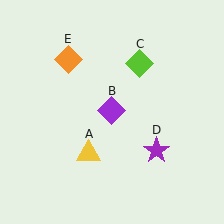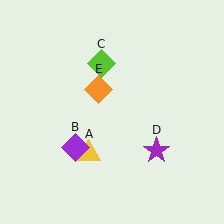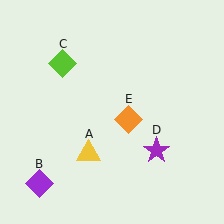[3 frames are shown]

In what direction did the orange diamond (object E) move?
The orange diamond (object E) moved down and to the right.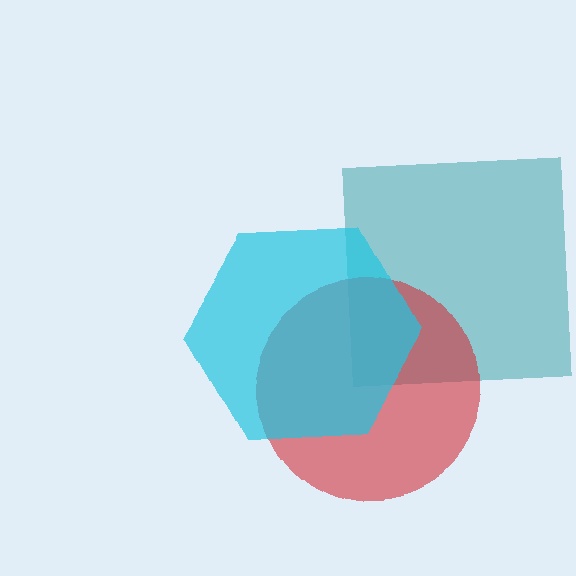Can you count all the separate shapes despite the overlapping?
Yes, there are 3 separate shapes.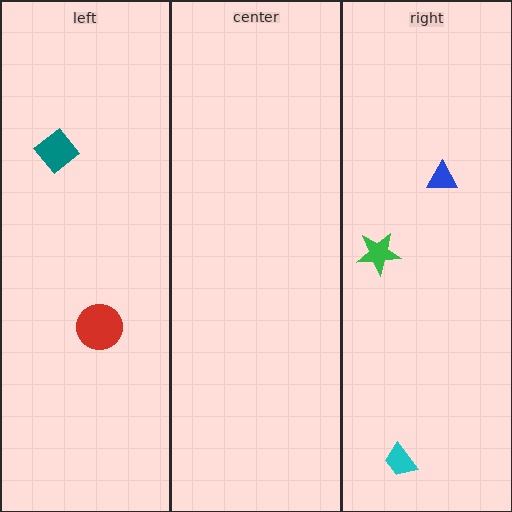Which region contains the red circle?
The left region.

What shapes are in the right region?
The green star, the cyan trapezoid, the blue triangle.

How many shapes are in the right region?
3.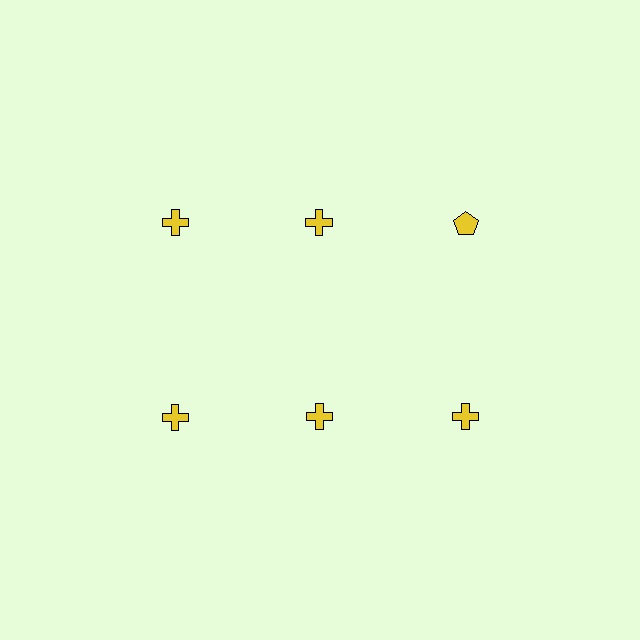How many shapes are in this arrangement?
There are 6 shapes arranged in a grid pattern.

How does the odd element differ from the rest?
It has a different shape: pentagon instead of cross.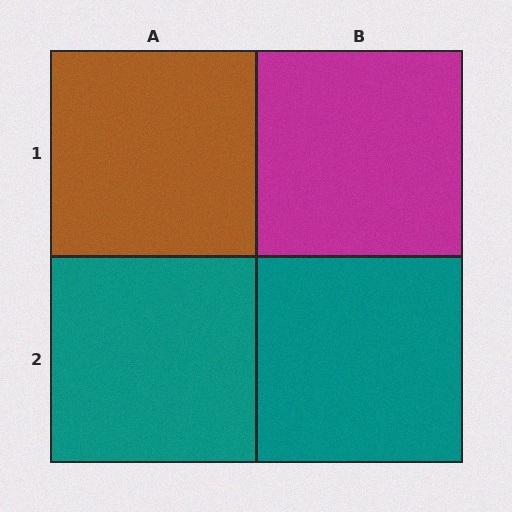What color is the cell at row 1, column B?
Magenta.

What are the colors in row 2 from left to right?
Teal, teal.